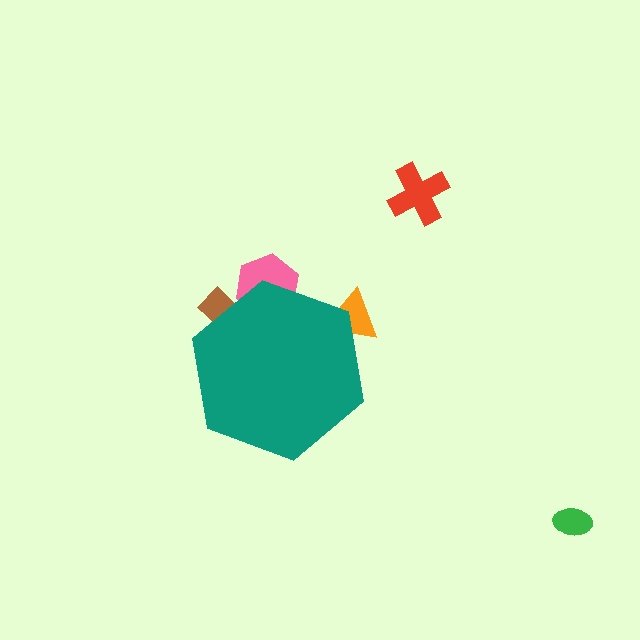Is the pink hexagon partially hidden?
Yes, the pink hexagon is partially hidden behind the teal hexagon.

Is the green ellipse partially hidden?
No, the green ellipse is fully visible.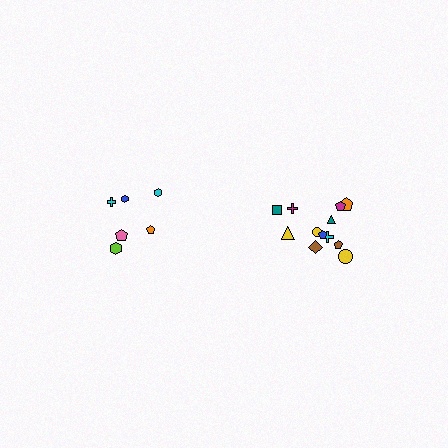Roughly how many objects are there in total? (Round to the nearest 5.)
Roughly 20 objects in total.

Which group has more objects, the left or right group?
The right group.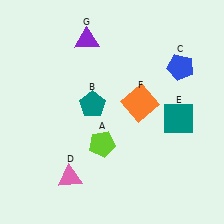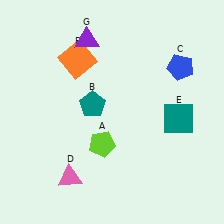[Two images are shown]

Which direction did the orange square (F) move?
The orange square (F) moved left.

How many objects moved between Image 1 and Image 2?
1 object moved between the two images.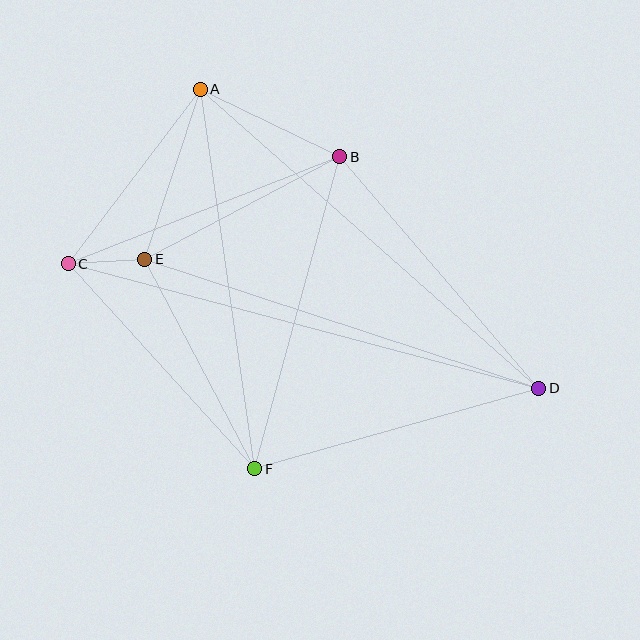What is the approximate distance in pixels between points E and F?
The distance between E and F is approximately 237 pixels.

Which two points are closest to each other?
Points C and E are closest to each other.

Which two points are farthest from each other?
Points C and D are farthest from each other.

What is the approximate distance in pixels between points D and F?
The distance between D and F is approximately 295 pixels.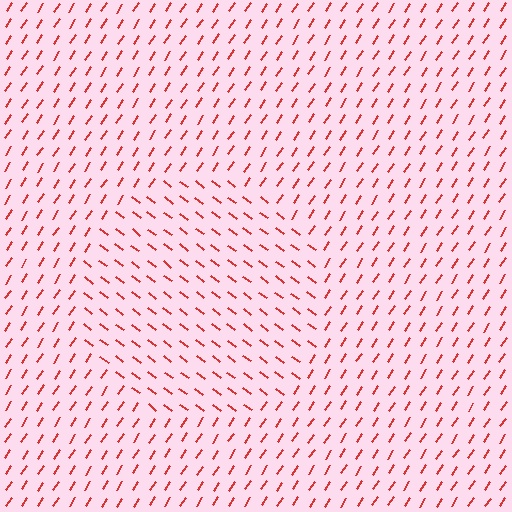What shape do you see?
I see a circle.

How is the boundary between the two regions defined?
The boundary is defined purely by a change in line orientation (approximately 87 degrees difference). All lines are the same color and thickness.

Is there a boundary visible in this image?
Yes, there is a texture boundary formed by a change in line orientation.